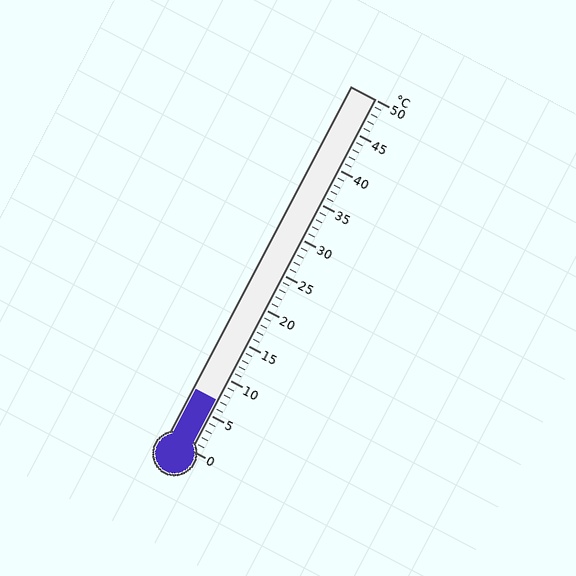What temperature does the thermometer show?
The thermometer shows approximately 7°C.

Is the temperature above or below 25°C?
The temperature is below 25°C.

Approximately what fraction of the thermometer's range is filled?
The thermometer is filled to approximately 15% of its range.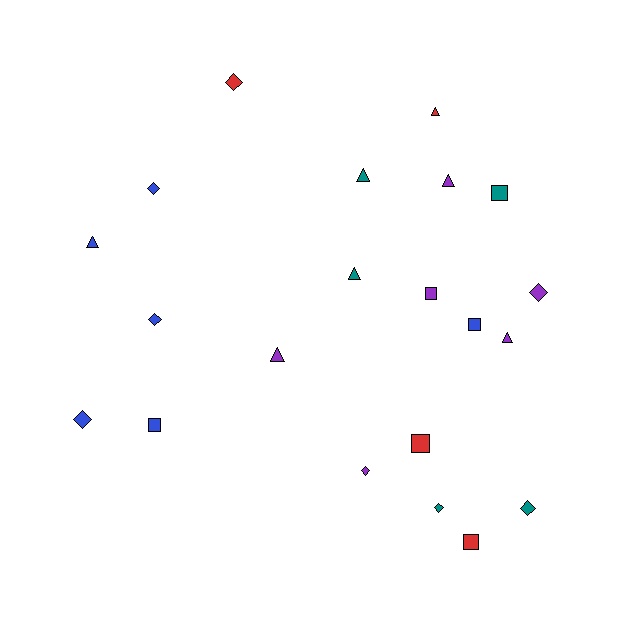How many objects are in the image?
There are 21 objects.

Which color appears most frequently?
Blue, with 6 objects.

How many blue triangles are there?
There is 1 blue triangle.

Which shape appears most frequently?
Diamond, with 8 objects.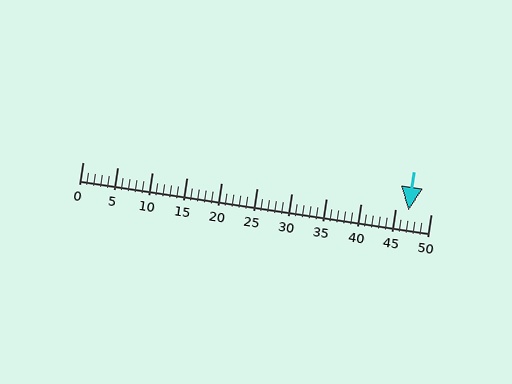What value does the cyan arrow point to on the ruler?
The cyan arrow points to approximately 47.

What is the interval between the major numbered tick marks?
The major tick marks are spaced 5 units apart.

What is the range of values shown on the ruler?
The ruler shows values from 0 to 50.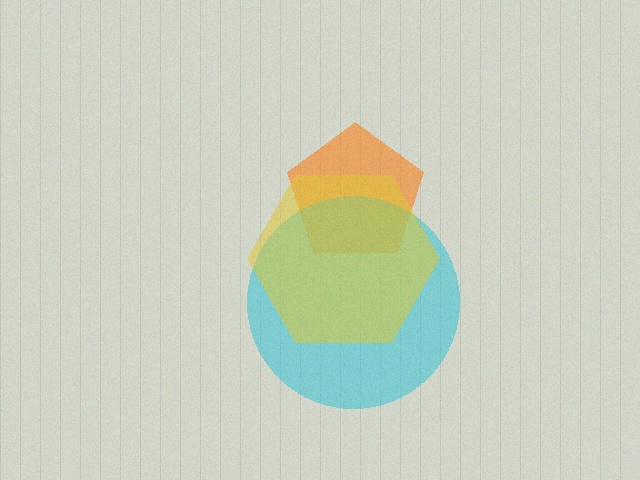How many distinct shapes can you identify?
There are 3 distinct shapes: an orange pentagon, a cyan circle, a yellow hexagon.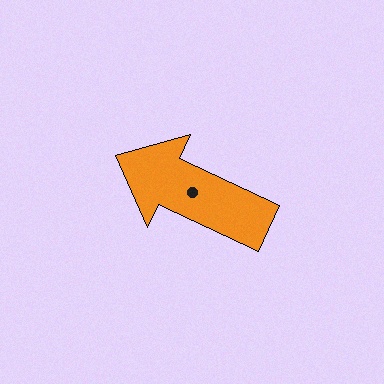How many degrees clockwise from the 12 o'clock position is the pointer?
Approximately 295 degrees.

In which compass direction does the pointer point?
Northwest.